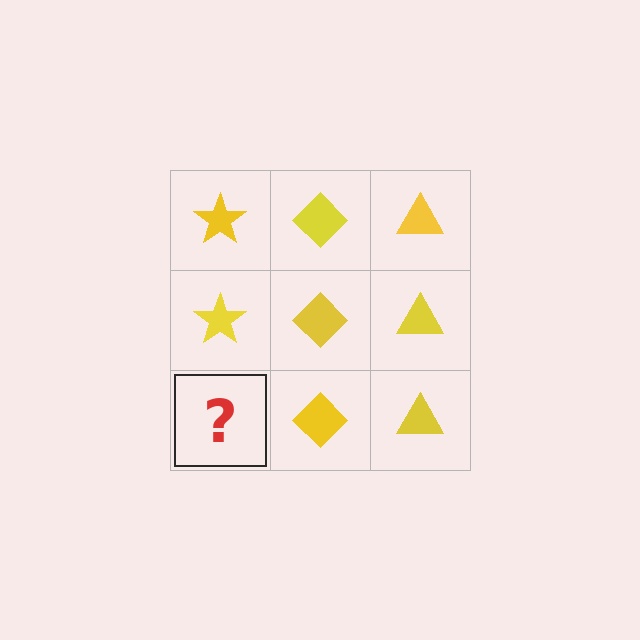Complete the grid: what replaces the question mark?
The question mark should be replaced with a yellow star.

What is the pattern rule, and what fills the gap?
The rule is that each column has a consistent shape. The gap should be filled with a yellow star.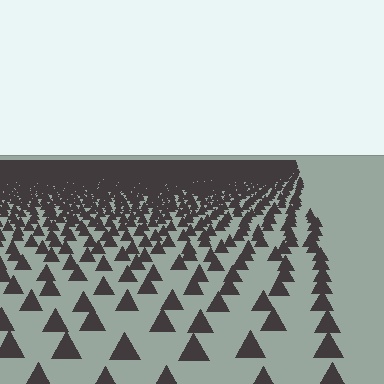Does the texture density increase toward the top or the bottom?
Density increases toward the top.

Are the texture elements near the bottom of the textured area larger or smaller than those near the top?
Larger. Near the bottom, elements are closer to the viewer and appear at a bigger on-screen size.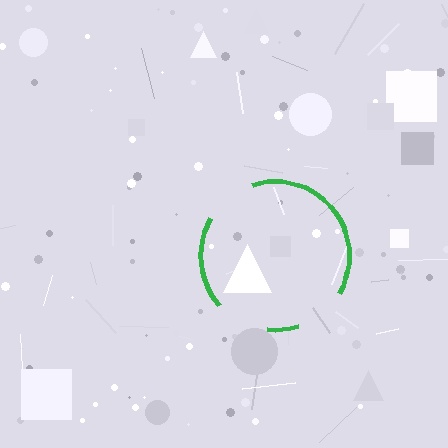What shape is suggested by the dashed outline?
The dashed outline suggests a circle.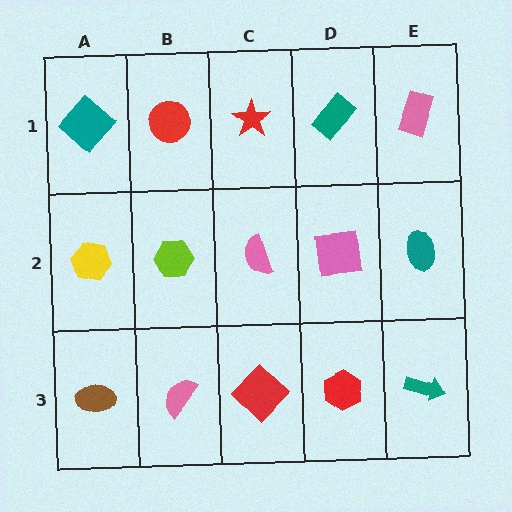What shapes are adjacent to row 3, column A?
A yellow hexagon (row 2, column A), a pink semicircle (row 3, column B).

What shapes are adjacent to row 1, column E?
A teal ellipse (row 2, column E), a teal rectangle (row 1, column D).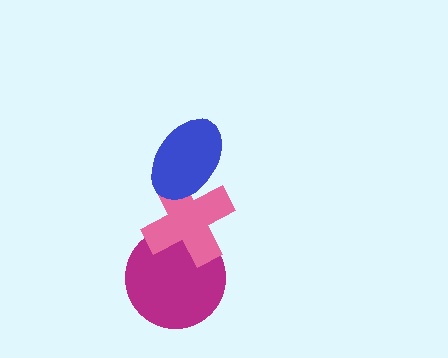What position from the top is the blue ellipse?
The blue ellipse is 1st from the top.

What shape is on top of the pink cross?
The blue ellipse is on top of the pink cross.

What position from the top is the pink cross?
The pink cross is 2nd from the top.